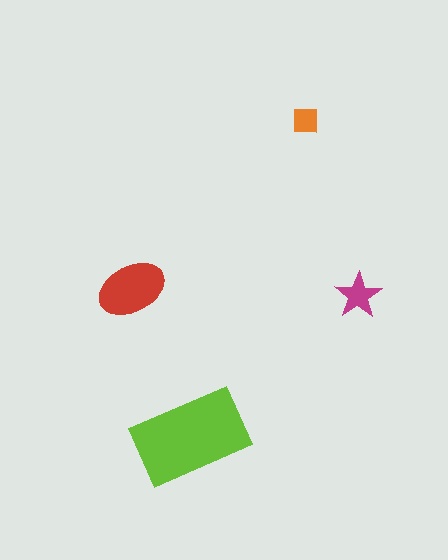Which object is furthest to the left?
The red ellipse is leftmost.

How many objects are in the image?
There are 4 objects in the image.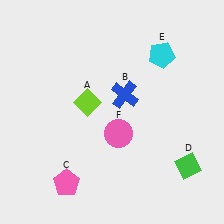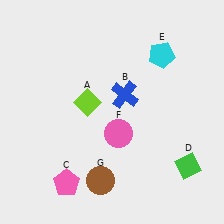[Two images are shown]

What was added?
A brown circle (G) was added in Image 2.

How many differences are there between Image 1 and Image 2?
There is 1 difference between the two images.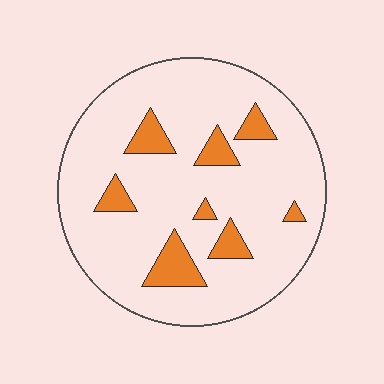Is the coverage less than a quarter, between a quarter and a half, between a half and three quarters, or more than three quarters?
Less than a quarter.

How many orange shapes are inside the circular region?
8.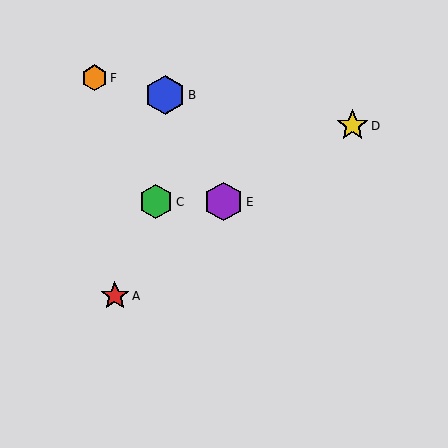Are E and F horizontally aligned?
No, E is at y≈202 and F is at y≈78.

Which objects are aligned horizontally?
Objects C, E are aligned horizontally.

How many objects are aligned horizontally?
2 objects (C, E) are aligned horizontally.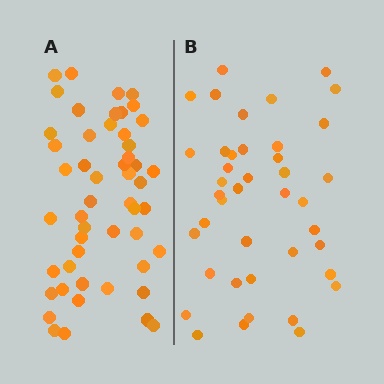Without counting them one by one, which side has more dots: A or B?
Region A (the left region) has more dots.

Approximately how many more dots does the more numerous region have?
Region A has roughly 10 or so more dots than region B.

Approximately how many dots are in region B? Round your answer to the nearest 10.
About 40 dots. (The exact count is 41, which rounds to 40.)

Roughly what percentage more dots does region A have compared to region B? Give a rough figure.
About 25% more.